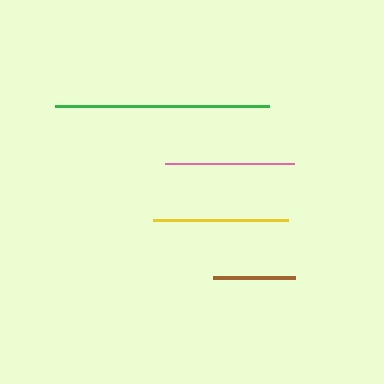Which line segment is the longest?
The green line is the longest at approximately 215 pixels.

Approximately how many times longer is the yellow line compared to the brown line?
The yellow line is approximately 1.6 times the length of the brown line.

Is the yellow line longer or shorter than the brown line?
The yellow line is longer than the brown line.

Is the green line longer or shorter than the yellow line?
The green line is longer than the yellow line.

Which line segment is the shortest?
The brown line is the shortest at approximately 82 pixels.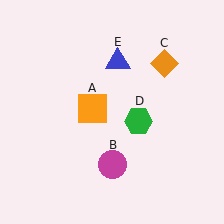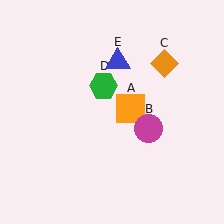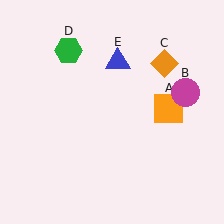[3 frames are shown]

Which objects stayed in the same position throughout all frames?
Orange diamond (object C) and blue triangle (object E) remained stationary.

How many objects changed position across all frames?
3 objects changed position: orange square (object A), magenta circle (object B), green hexagon (object D).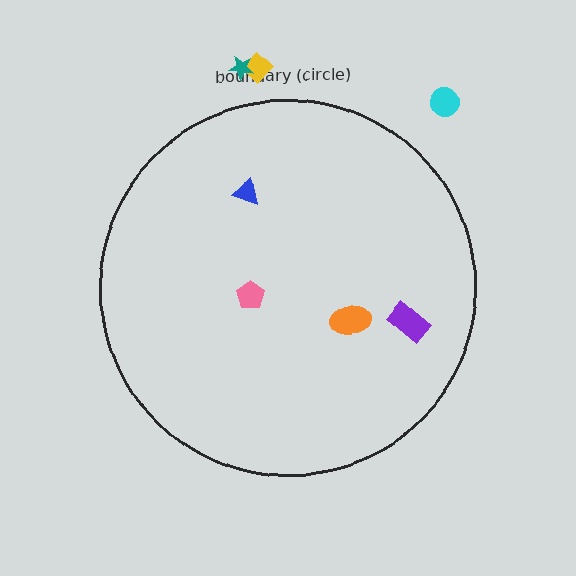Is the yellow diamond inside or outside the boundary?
Outside.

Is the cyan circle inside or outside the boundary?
Outside.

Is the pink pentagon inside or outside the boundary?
Inside.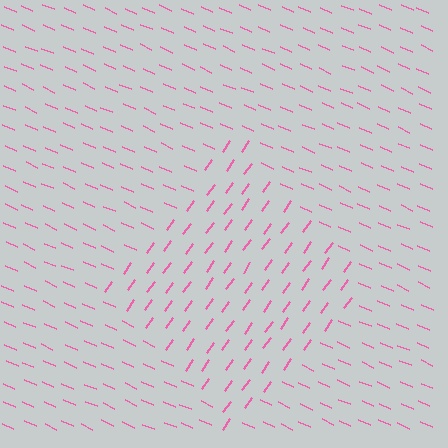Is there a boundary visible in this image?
Yes, there is a texture boundary formed by a change in line orientation.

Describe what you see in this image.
The image is filled with small pink line segments. A diamond region in the image has lines oriented differently from the surrounding lines, creating a visible texture boundary.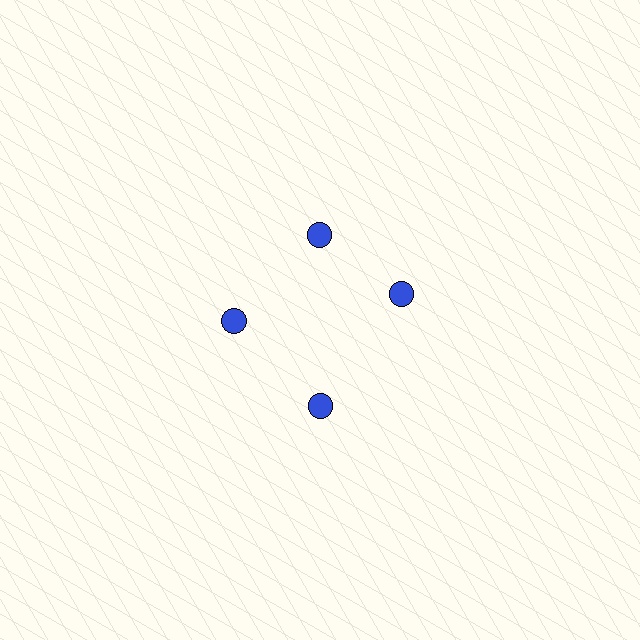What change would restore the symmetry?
The symmetry would be restored by rotating it back into even spacing with its neighbors so that all 4 circles sit at equal angles and equal distance from the center.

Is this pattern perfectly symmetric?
No. The 4 blue circles are arranged in a ring, but one element near the 3 o'clock position is rotated out of alignment along the ring, breaking the 4-fold rotational symmetry.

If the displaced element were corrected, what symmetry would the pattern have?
It would have 4-fold rotational symmetry — the pattern would map onto itself every 90 degrees.